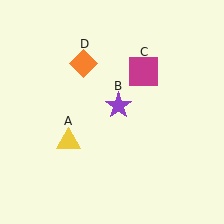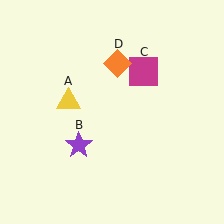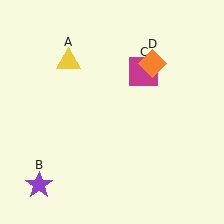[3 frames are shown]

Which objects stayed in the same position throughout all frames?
Magenta square (object C) remained stationary.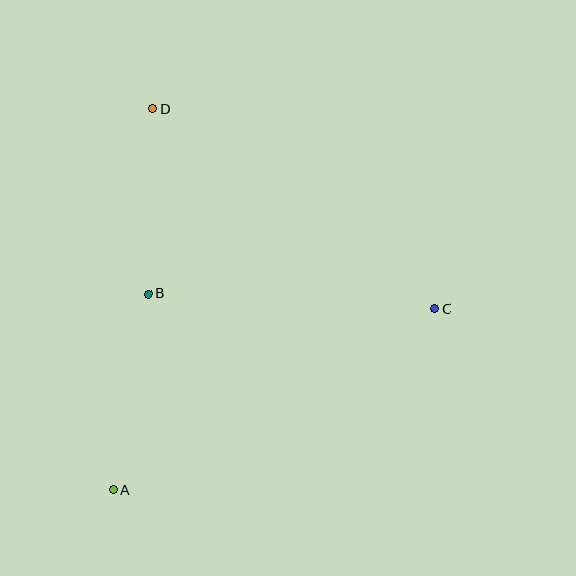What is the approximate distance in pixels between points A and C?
The distance between A and C is approximately 369 pixels.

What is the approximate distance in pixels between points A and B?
The distance between A and B is approximately 199 pixels.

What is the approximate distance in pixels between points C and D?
The distance between C and D is approximately 346 pixels.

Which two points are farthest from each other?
Points A and D are farthest from each other.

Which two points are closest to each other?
Points B and D are closest to each other.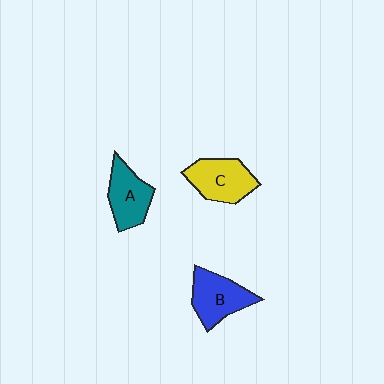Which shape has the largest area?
Shape B (blue).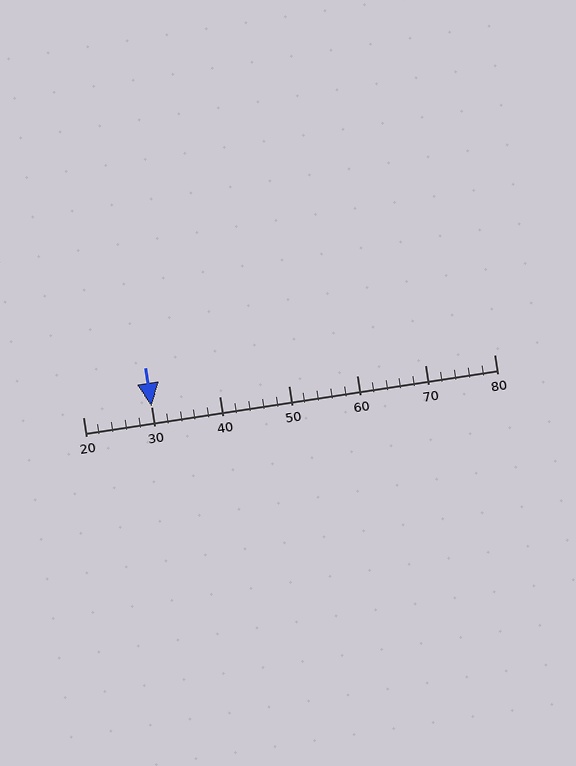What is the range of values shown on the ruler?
The ruler shows values from 20 to 80.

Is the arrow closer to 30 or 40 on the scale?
The arrow is closer to 30.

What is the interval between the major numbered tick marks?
The major tick marks are spaced 10 units apart.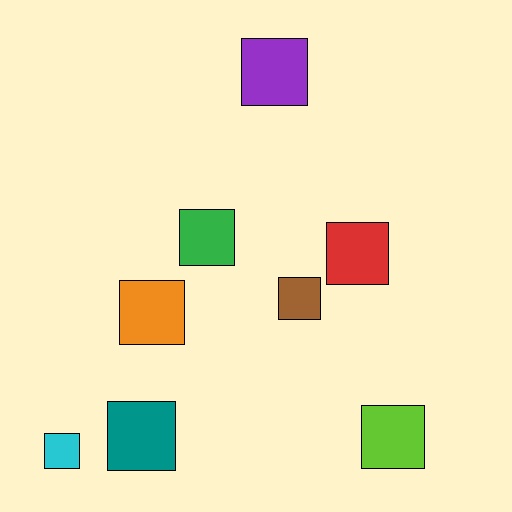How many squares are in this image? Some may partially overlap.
There are 8 squares.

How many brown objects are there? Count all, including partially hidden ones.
There is 1 brown object.